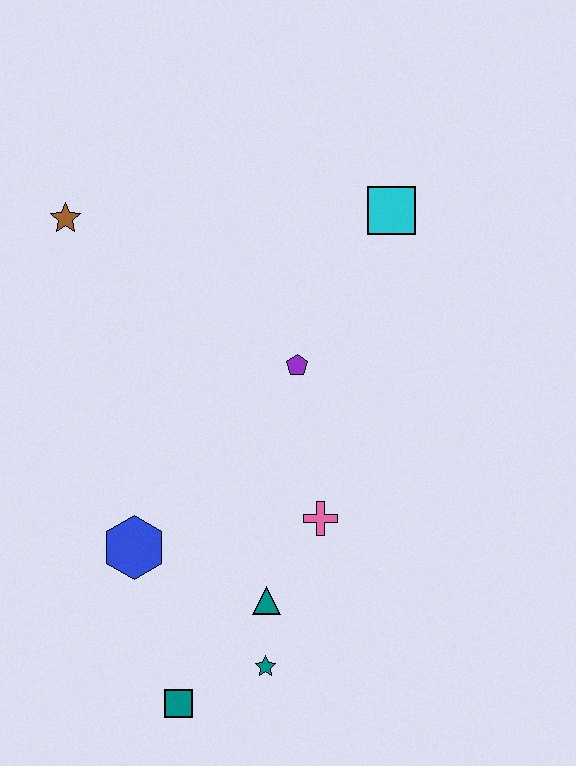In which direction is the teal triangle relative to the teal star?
The teal triangle is above the teal star.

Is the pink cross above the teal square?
Yes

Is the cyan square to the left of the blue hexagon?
No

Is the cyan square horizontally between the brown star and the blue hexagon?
No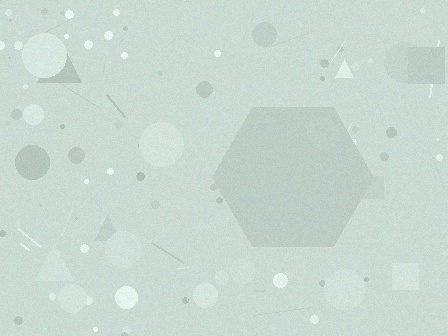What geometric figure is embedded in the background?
A hexagon is embedded in the background.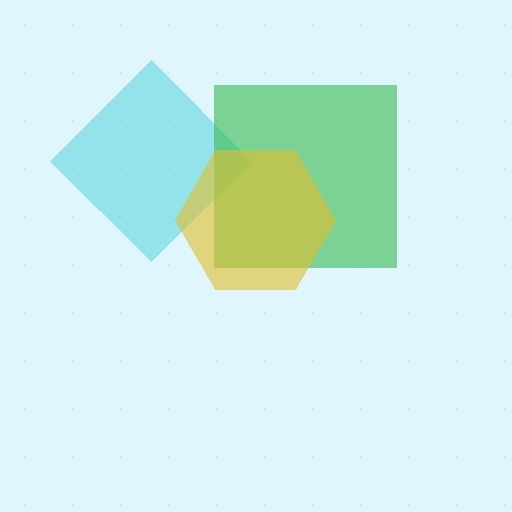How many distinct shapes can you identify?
There are 3 distinct shapes: a cyan diamond, a green square, a yellow hexagon.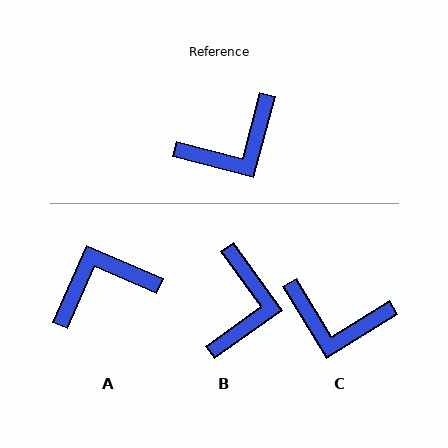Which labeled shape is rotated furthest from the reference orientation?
A, about 171 degrees away.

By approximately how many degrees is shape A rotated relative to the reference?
Approximately 171 degrees counter-clockwise.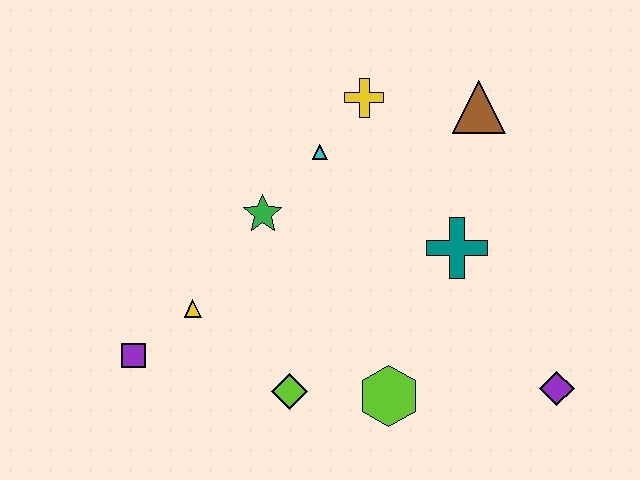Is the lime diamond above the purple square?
No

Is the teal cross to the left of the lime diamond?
No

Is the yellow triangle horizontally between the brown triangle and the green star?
No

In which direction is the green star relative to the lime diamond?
The green star is above the lime diamond.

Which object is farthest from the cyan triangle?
The purple diamond is farthest from the cyan triangle.